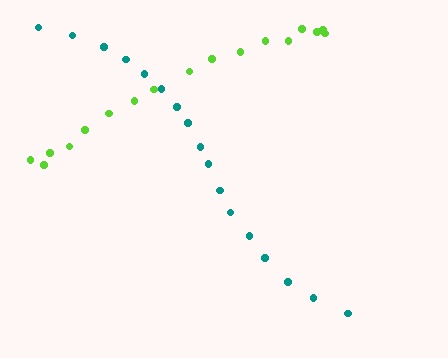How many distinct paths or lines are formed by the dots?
There are 2 distinct paths.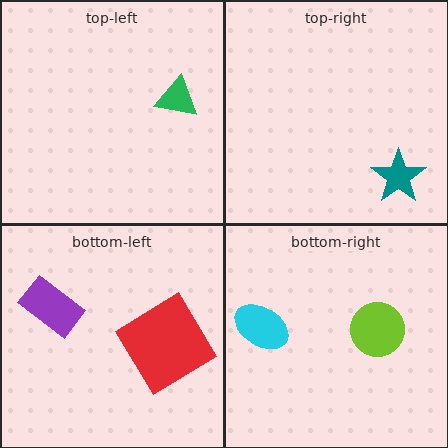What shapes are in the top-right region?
The teal star.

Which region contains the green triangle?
The top-left region.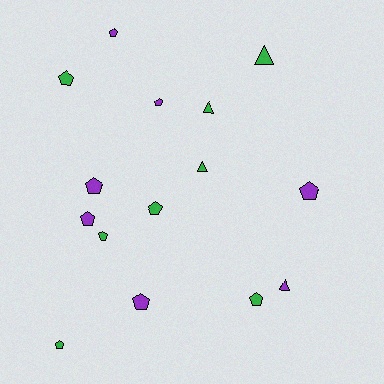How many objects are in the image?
There are 15 objects.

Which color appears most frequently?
Green, with 8 objects.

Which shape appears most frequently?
Pentagon, with 11 objects.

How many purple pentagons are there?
There are 6 purple pentagons.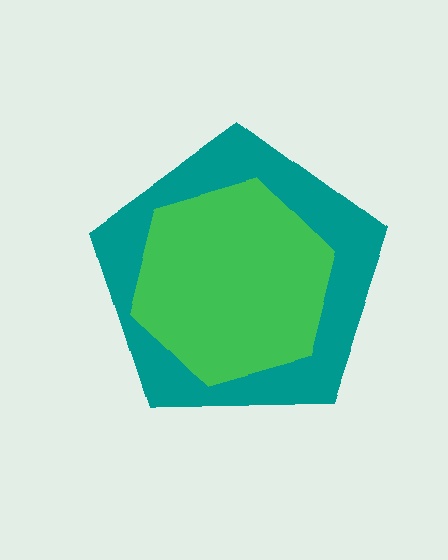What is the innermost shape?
The green hexagon.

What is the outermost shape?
The teal pentagon.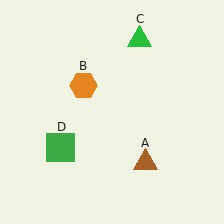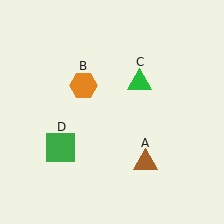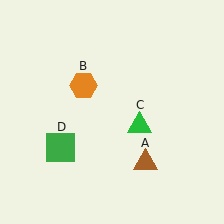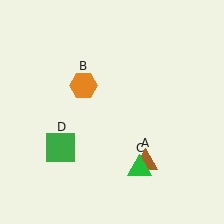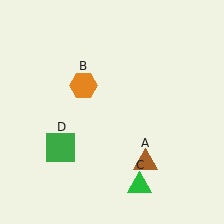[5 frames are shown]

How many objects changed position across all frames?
1 object changed position: green triangle (object C).